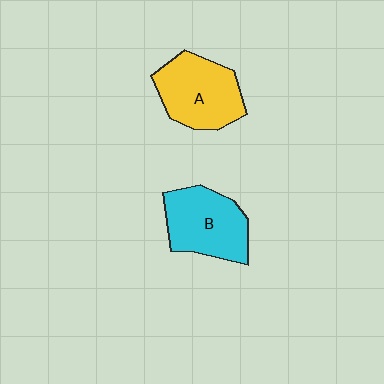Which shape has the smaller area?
Shape B (cyan).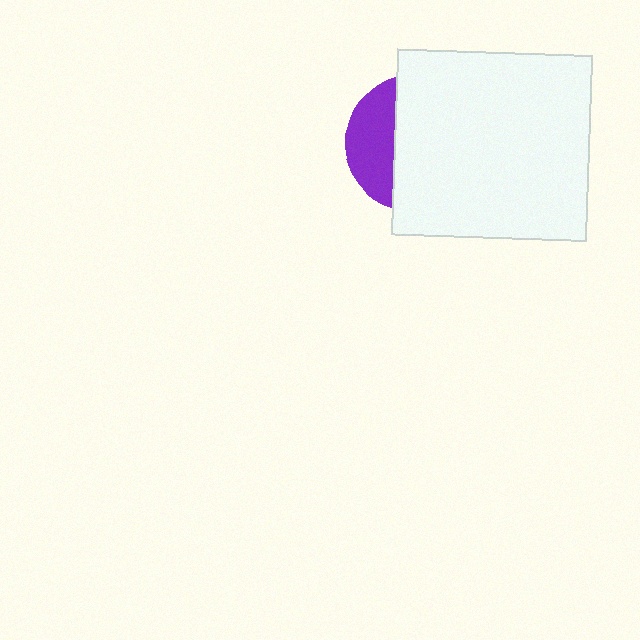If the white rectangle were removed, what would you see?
You would see the complete purple circle.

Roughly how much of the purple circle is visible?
A small part of it is visible (roughly 32%).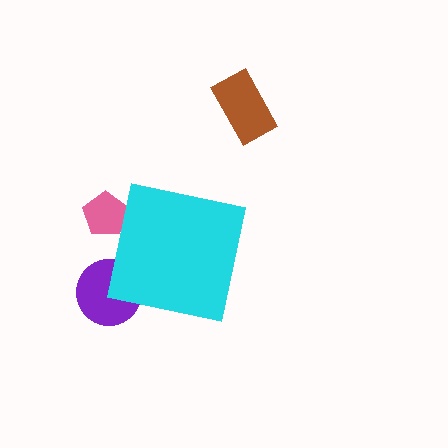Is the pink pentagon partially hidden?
Yes, the pink pentagon is partially hidden behind the cyan square.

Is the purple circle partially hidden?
Yes, the purple circle is partially hidden behind the cyan square.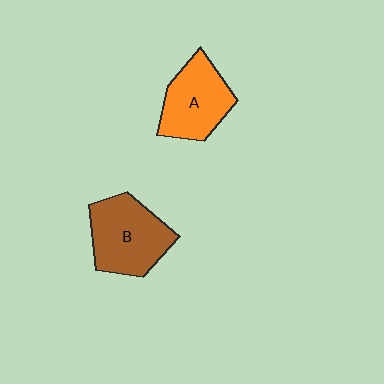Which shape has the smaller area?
Shape A (orange).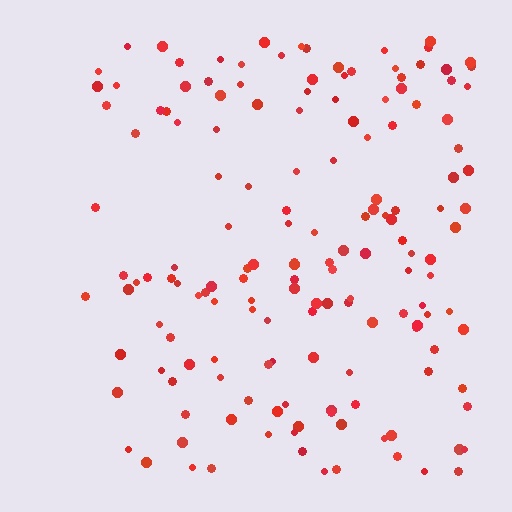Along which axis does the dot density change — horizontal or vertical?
Horizontal.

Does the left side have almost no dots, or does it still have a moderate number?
Still a moderate number, just noticeably fewer than the right.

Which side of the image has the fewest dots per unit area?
The left.